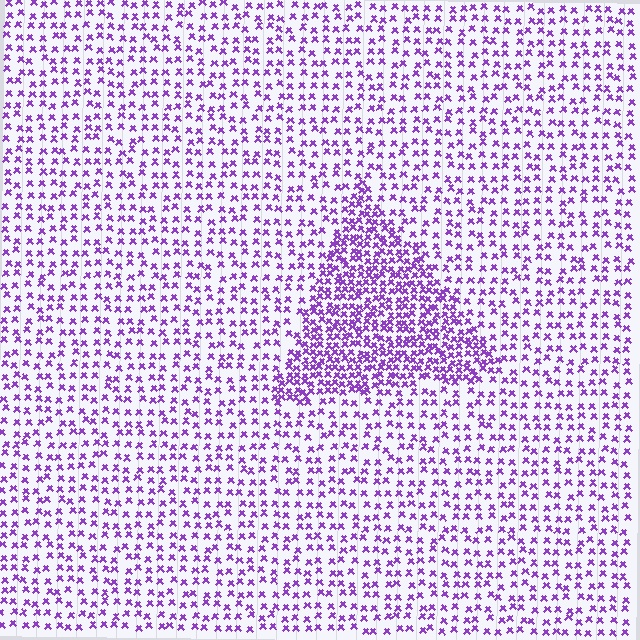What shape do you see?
I see a triangle.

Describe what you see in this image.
The image contains small purple elements arranged at two different densities. A triangle-shaped region is visible where the elements are more densely packed than the surrounding area.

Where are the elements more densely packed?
The elements are more densely packed inside the triangle boundary.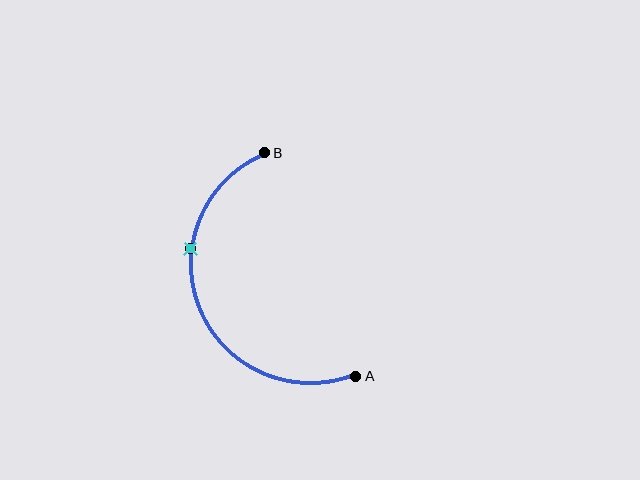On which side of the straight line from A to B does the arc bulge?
The arc bulges to the left of the straight line connecting A and B.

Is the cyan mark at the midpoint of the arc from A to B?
No. The cyan mark lies on the arc but is closer to endpoint B. The arc midpoint would be at the point on the curve equidistant along the arc from both A and B.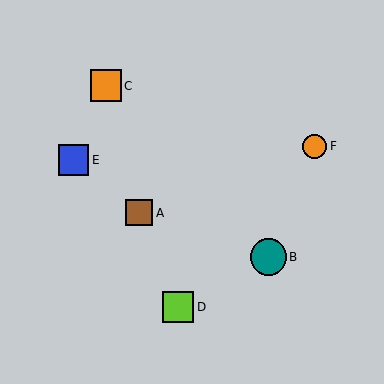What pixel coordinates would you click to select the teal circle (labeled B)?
Click at (268, 257) to select the teal circle B.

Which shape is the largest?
The teal circle (labeled B) is the largest.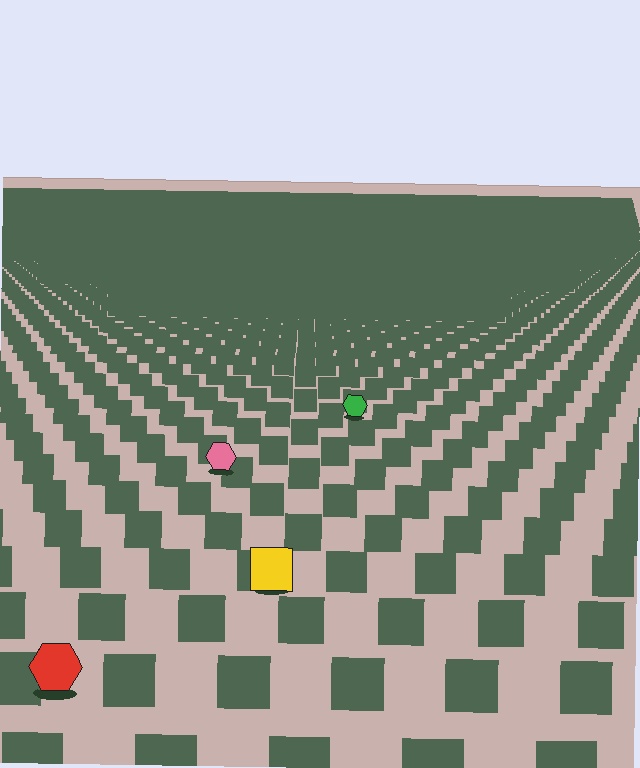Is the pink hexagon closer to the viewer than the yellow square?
No. The yellow square is closer — you can tell from the texture gradient: the ground texture is coarser near it.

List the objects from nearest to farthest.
From nearest to farthest: the red hexagon, the yellow square, the pink hexagon, the green hexagon.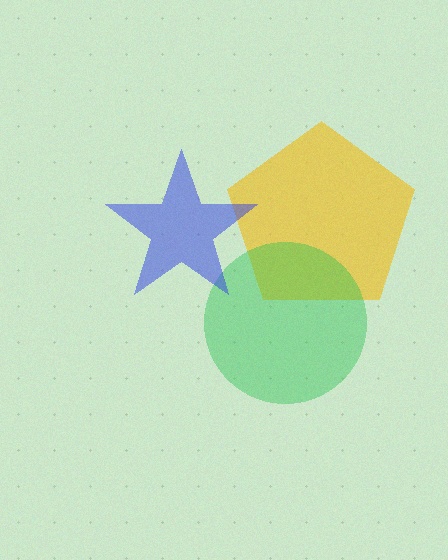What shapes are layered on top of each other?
The layered shapes are: a yellow pentagon, a green circle, a blue star.